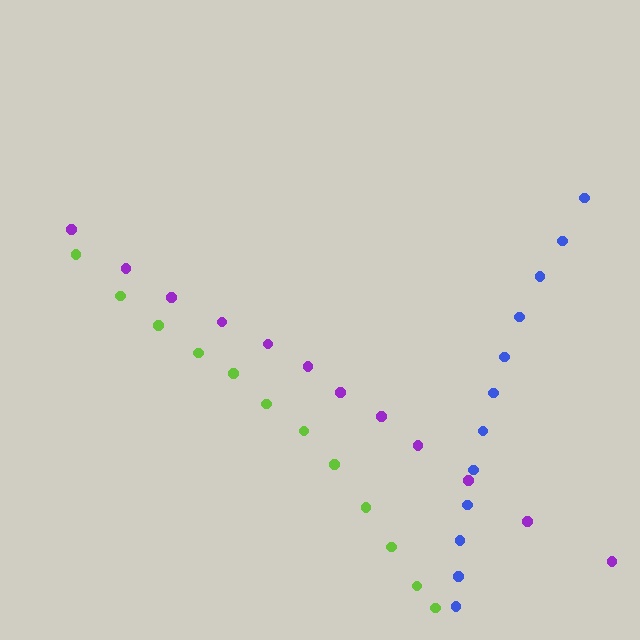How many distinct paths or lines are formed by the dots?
There are 3 distinct paths.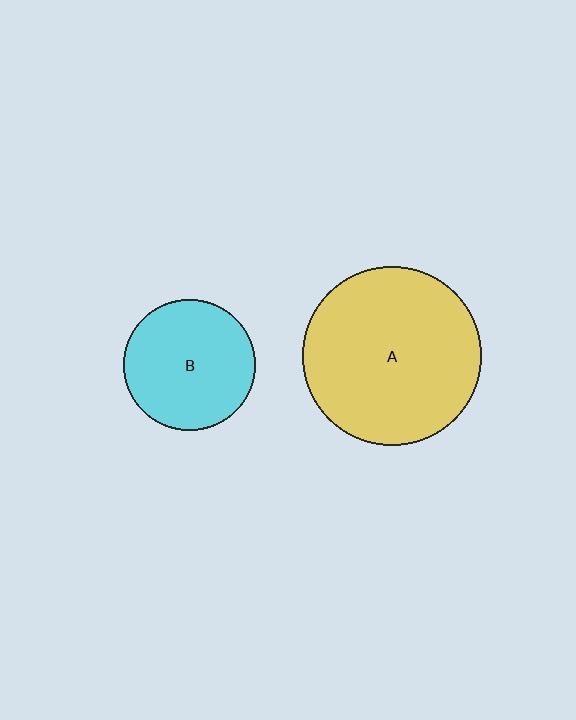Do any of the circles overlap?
No, none of the circles overlap.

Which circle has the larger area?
Circle A (yellow).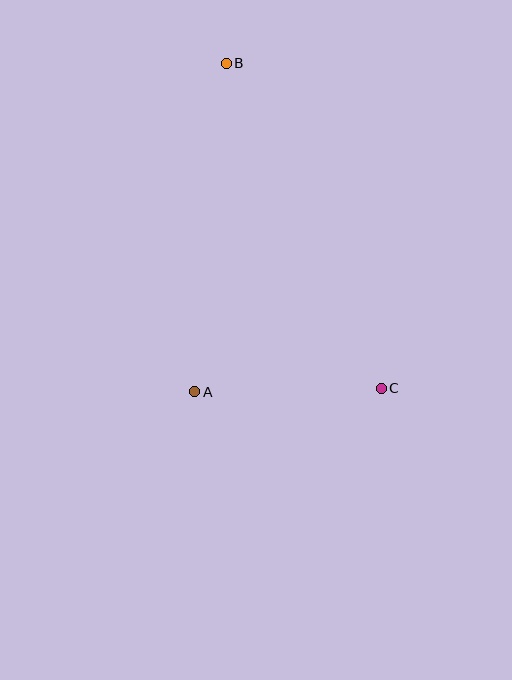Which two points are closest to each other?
Points A and C are closest to each other.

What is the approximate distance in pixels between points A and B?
The distance between A and B is approximately 330 pixels.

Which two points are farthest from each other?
Points B and C are farthest from each other.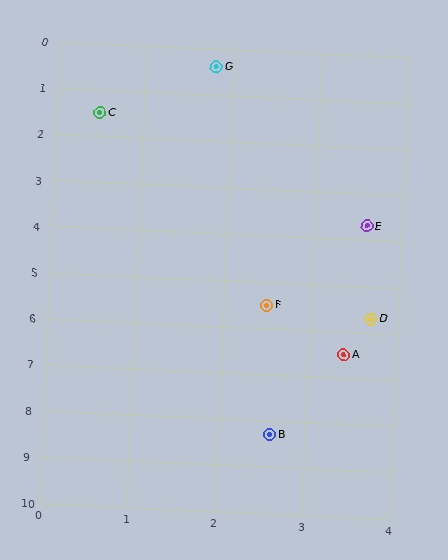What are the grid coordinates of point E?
Point E is at approximately (3.6, 3.7).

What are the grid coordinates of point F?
Point F is at approximately (2.5, 5.5).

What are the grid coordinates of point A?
Point A is at approximately (3.4, 6.5).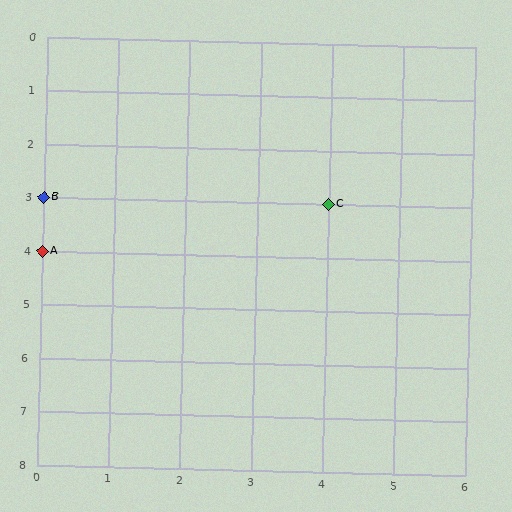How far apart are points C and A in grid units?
Points C and A are 4 columns and 1 row apart (about 4.1 grid units diagonally).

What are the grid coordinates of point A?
Point A is at grid coordinates (0, 4).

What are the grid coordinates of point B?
Point B is at grid coordinates (0, 3).